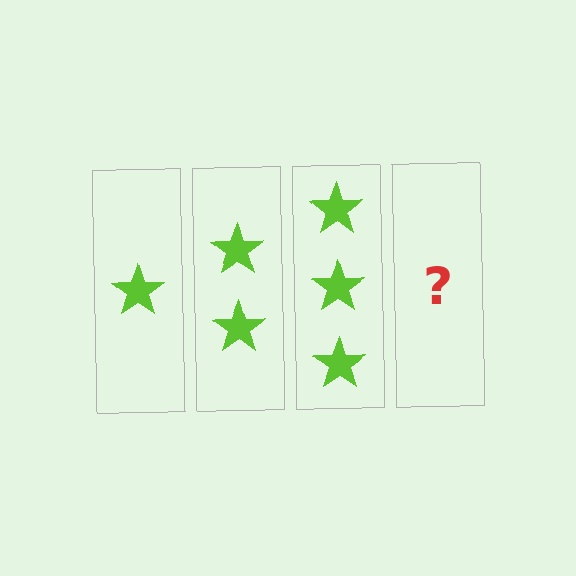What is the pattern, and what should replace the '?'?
The pattern is that each step adds one more star. The '?' should be 4 stars.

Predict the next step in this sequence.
The next step is 4 stars.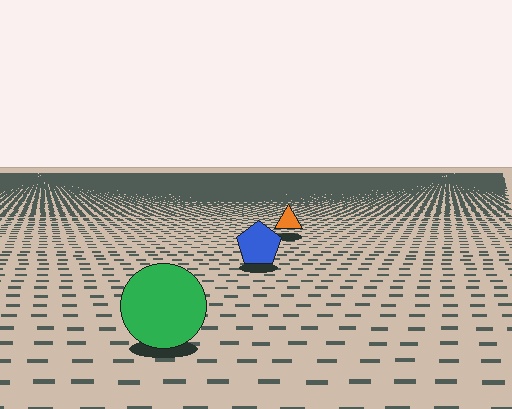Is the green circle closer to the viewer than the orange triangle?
Yes. The green circle is closer — you can tell from the texture gradient: the ground texture is coarser near it.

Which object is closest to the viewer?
The green circle is closest. The texture marks near it are larger and more spread out.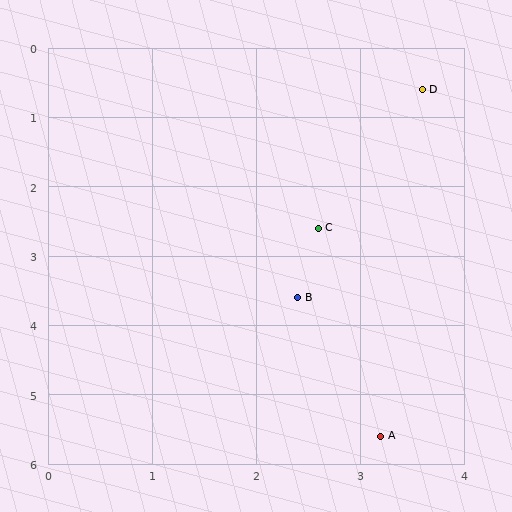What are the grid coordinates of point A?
Point A is at approximately (3.2, 5.6).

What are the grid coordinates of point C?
Point C is at approximately (2.6, 2.6).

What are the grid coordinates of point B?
Point B is at approximately (2.4, 3.6).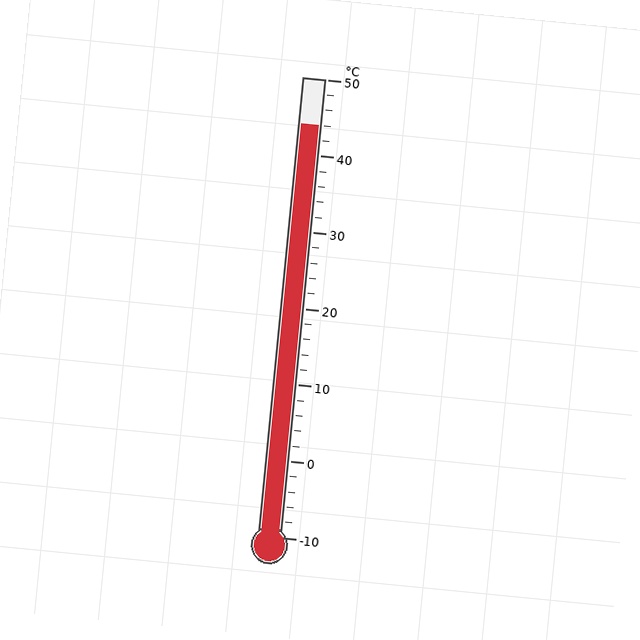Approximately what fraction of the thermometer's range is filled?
The thermometer is filled to approximately 90% of its range.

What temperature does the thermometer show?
The thermometer shows approximately 44°C.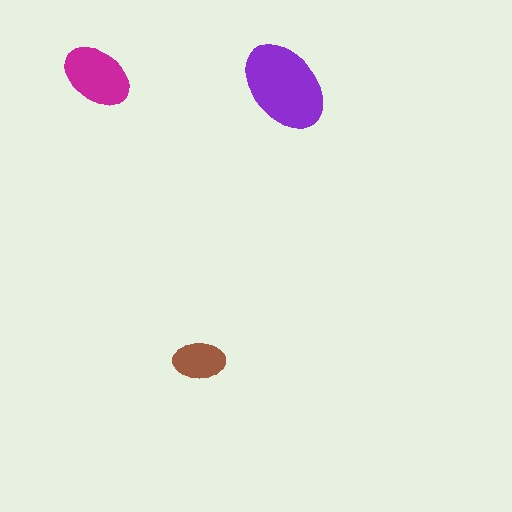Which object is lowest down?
The brown ellipse is bottommost.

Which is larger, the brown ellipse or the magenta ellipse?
The magenta one.